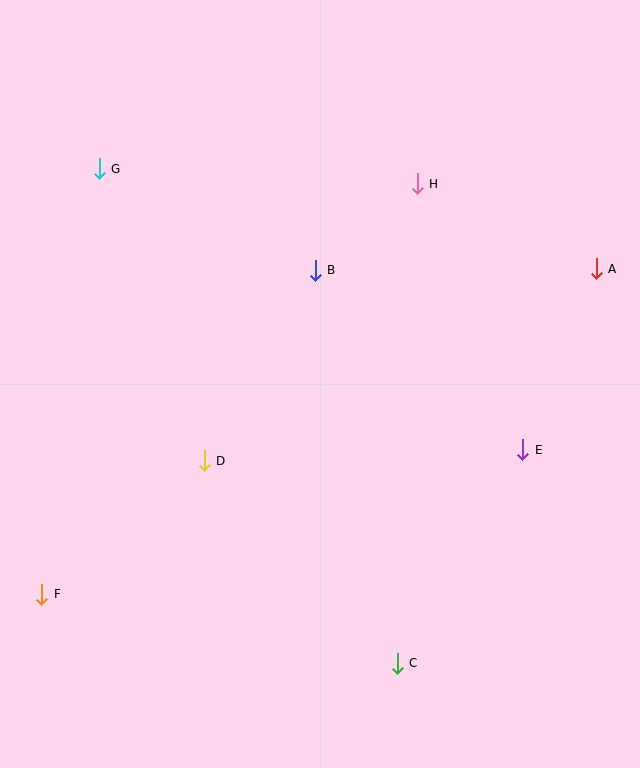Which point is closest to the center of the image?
Point B at (315, 270) is closest to the center.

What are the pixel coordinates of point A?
Point A is at (596, 269).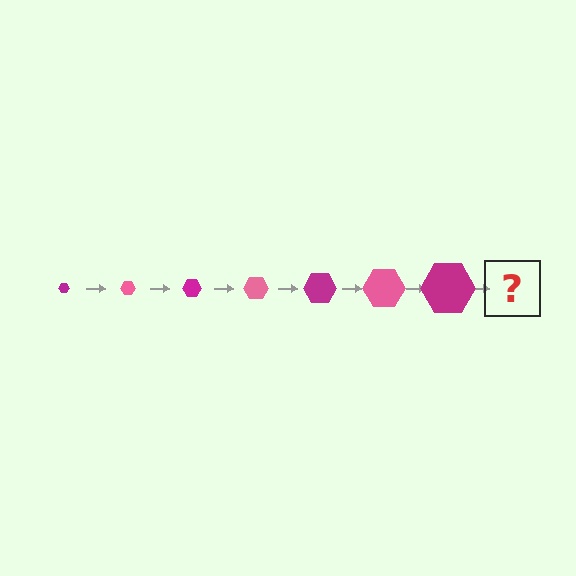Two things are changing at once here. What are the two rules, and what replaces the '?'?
The two rules are that the hexagon grows larger each step and the color cycles through magenta and pink. The '?' should be a pink hexagon, larger than the previous one.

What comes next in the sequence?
The next element should be a pink hexagon, larger than the previous one.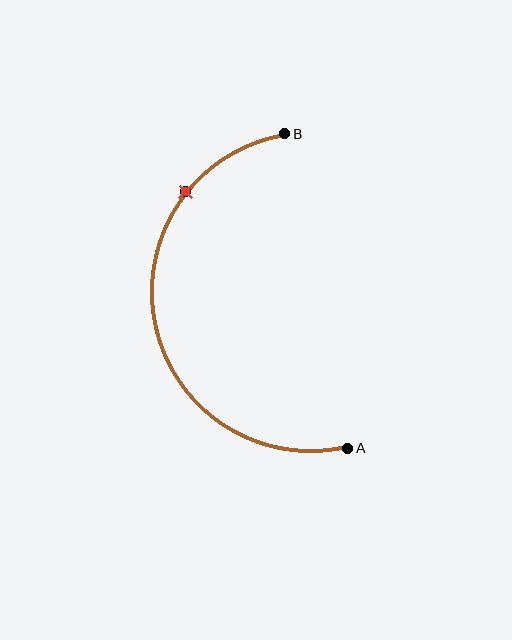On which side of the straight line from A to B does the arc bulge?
The arc bulges to the left of the straight line connecting A and B.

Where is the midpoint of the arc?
The arc midpoint is the point on the curve farthest from the straight line joining A and B. It sits to the left of that line.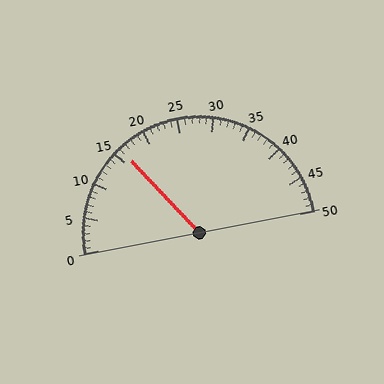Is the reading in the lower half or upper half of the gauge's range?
The reading is in the lower half of the range (0 to 50).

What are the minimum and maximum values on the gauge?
The gauge ranges from 0 to 50.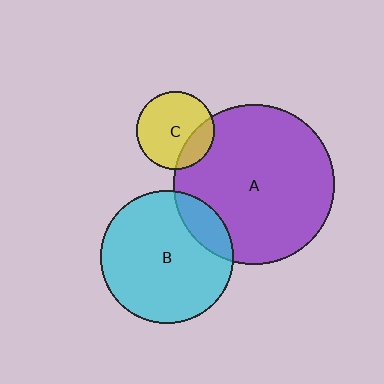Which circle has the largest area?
Circle A (purple).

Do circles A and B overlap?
Yes.